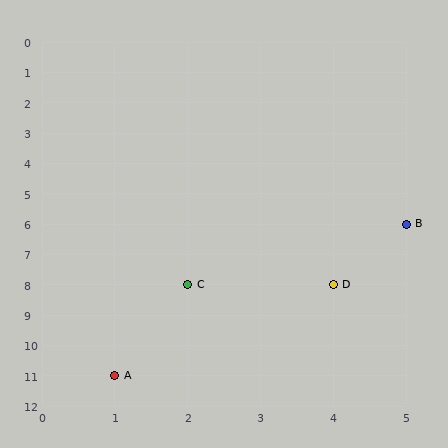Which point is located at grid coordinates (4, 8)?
Point D is at (4, 8).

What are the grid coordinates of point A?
Point A is at grid coordinates (1, 11).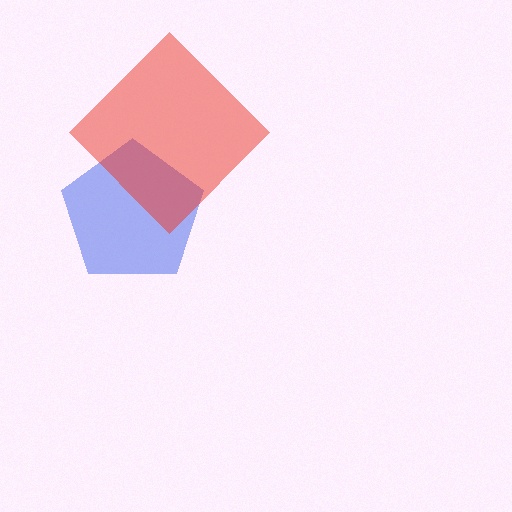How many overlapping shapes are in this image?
There are 2 overlapping shapes in the image.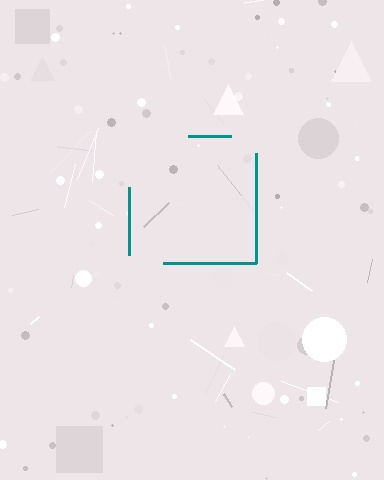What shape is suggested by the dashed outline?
The dashed outline suggests a square.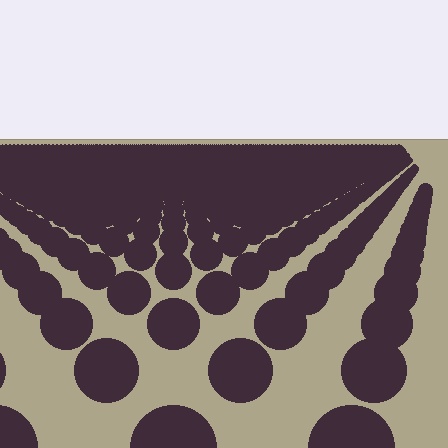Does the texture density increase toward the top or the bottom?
Density increases toward the top.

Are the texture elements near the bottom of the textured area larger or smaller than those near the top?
Larger. Near the bottom, elements are closer to the viewer and appear at a bigger on-screen size.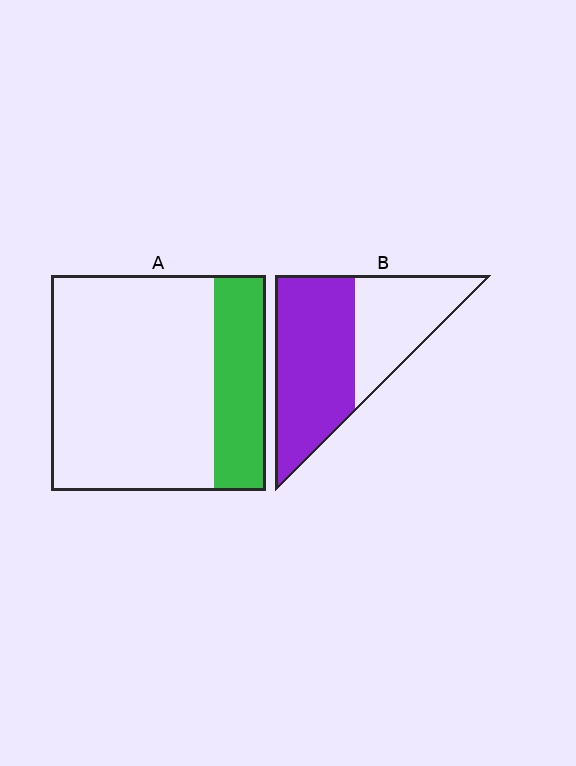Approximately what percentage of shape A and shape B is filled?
A is approximately 25% and B is approximately 60%.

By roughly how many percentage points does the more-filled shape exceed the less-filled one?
By roughly 35 percentage points (B over A).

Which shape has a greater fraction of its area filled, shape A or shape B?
Shape B.